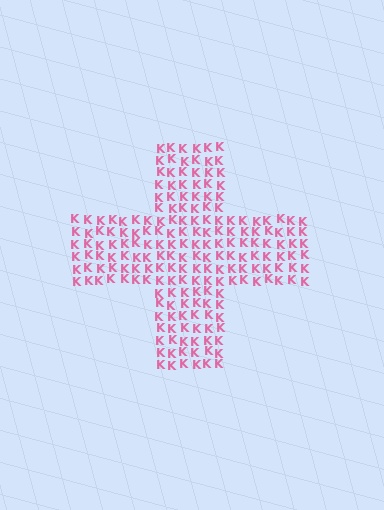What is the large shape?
The large shape is a cross.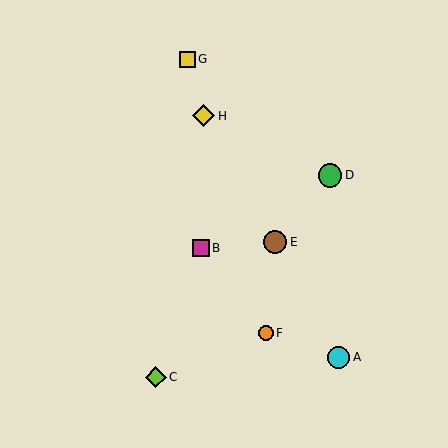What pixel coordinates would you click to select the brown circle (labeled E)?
Click at (275, 242) to select the brown circle E.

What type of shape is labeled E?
Shape E is a brown circle.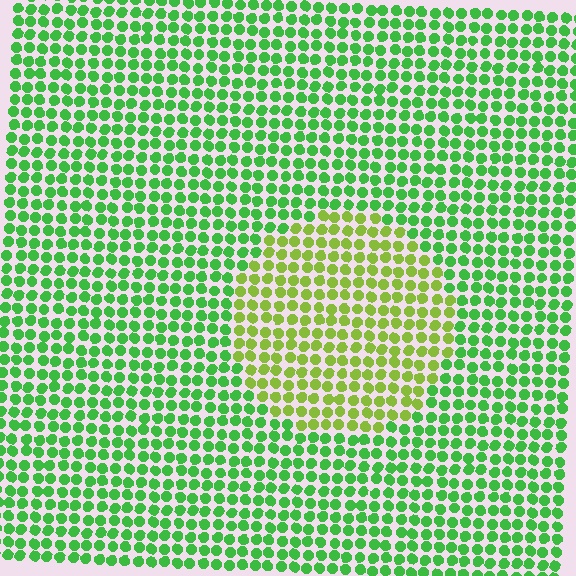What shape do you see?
I see a circle.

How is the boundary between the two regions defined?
The boundary is defined purely by a slight shift in hue (about 38 degrees). Spacing, size, and orientation are identical on both sides.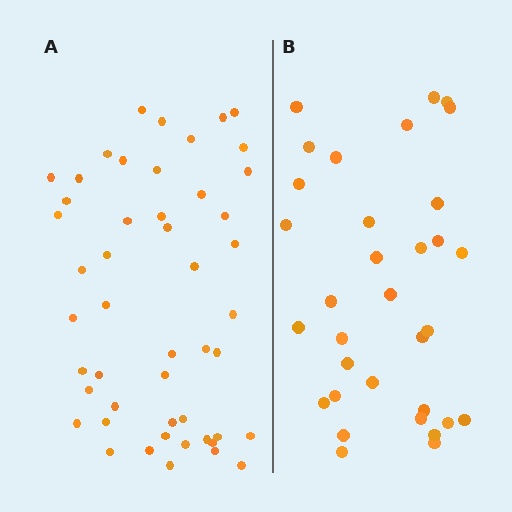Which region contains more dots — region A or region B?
Region A (the left region) has more dots.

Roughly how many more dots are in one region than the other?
Region A has approximately 15 more dots than region B.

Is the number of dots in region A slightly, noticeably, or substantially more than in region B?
Region A has substantially more. The ratio is roughly 1.5 to 1.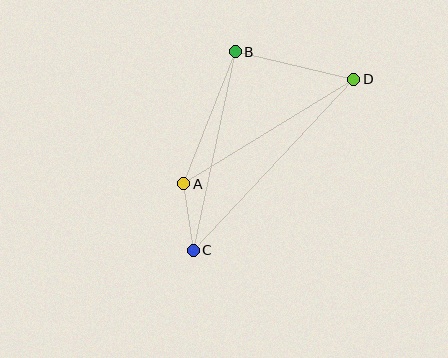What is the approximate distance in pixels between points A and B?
The distance between A and B is approximately 142 pixels.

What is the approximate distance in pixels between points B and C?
The distance between B and C is approximately 203 pixels.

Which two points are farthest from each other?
Points C and D are farthest from each other.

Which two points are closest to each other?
Points A and C are closest to each other.